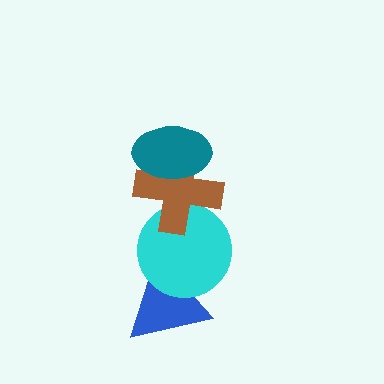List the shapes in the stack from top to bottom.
From top to bottom: the teal ellipse, the brown cross, the cyan circle, the blue triangle.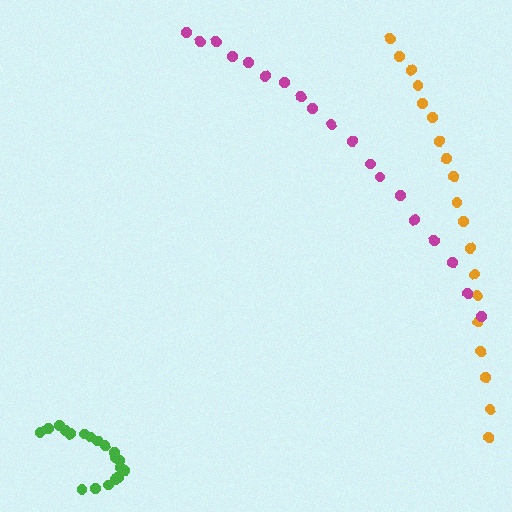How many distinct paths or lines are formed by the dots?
There are 3 distinct paths.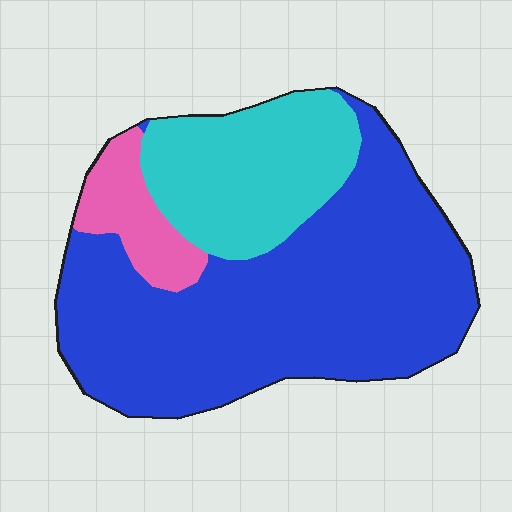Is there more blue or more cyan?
Blue.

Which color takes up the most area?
Blue, at roughly 65%.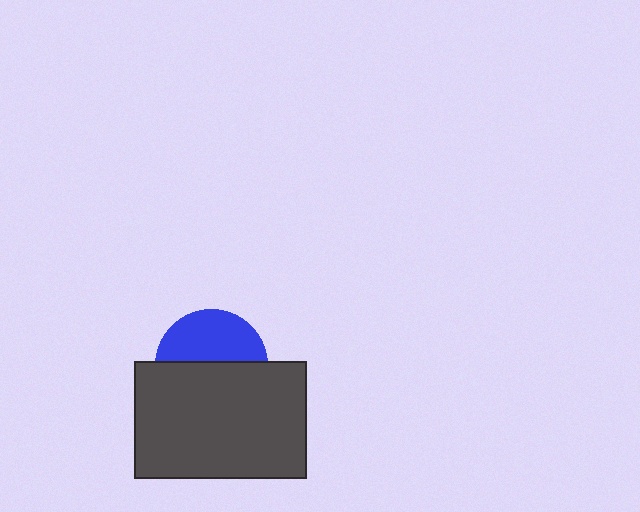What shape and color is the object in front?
The object in front is a dark gray rectangle.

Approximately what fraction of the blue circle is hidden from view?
Roughly 54% of the blue circle is hidden behind the dark gray rectangle.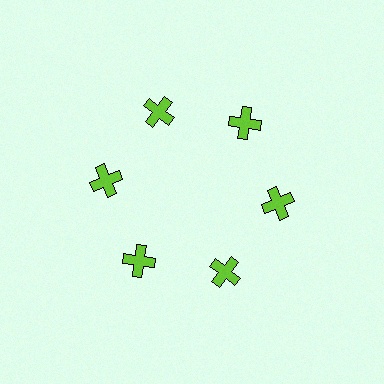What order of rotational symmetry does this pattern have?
This pattern has 6-fold rotational symmetry.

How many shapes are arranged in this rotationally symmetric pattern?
There are 6 shapes, arranged in 6 groups of 1.